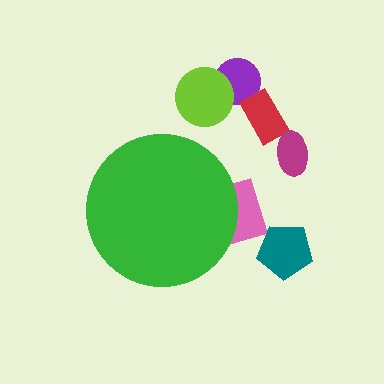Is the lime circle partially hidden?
No, the lime circle is fully visible.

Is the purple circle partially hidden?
No, the purple circle is fully visible.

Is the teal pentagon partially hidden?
No, the teal pentagon is fully visible.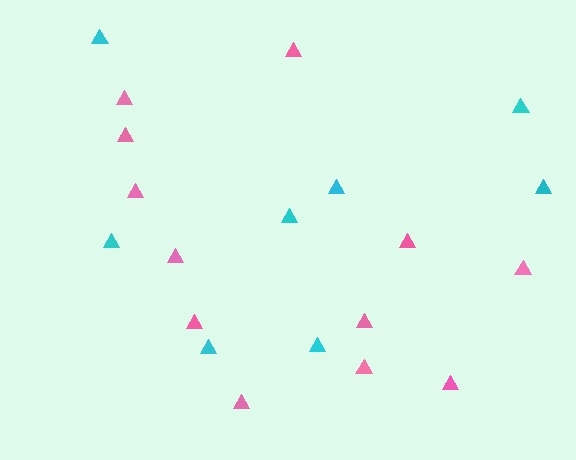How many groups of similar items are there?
There are 2 groups: one group of cyan triangles (8) and one group of pink triangles (12).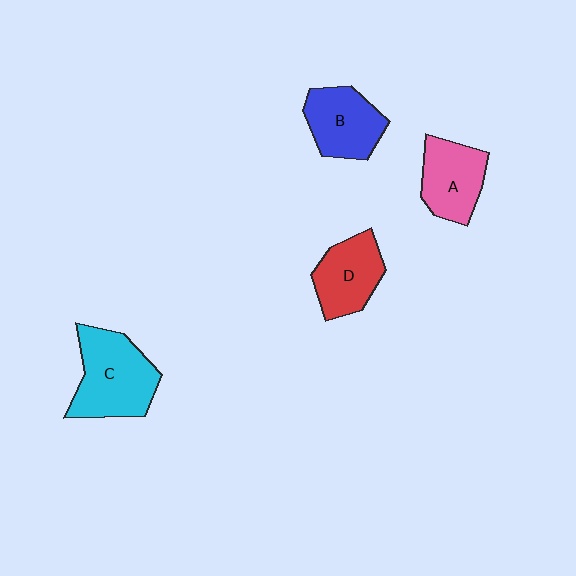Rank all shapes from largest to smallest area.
From largest to smallest: C (cyan), B (blue), A (pink), D (red).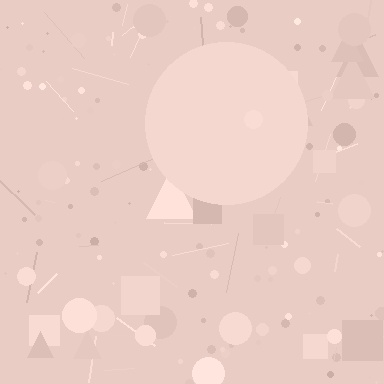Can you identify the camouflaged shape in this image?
The camouflaged shape is a circle.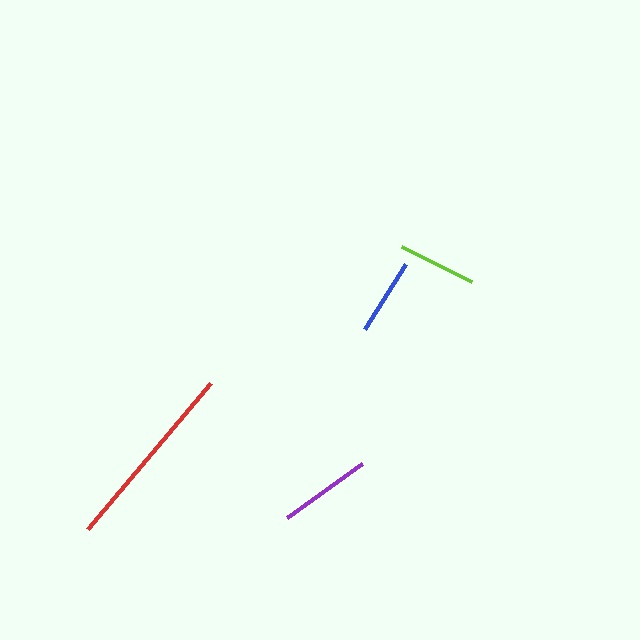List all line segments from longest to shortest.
From longest to shortest: red, purple, lime, blue.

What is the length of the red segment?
The red segment is approximately 191 pixels long.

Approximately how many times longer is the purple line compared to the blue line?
The purple line is approximately 1.2 times the length of the blue line.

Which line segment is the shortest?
The blue line is the shortest at approximately 77 pixels.